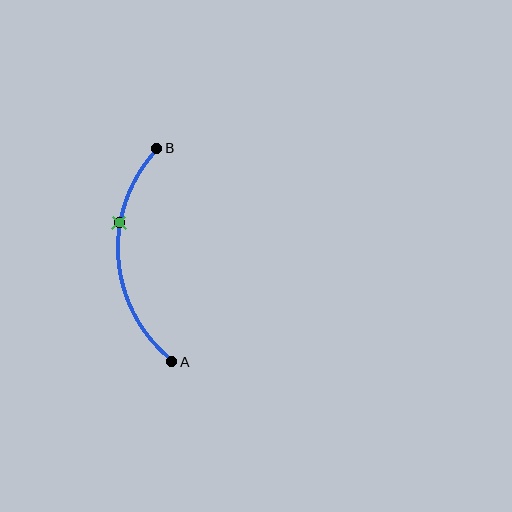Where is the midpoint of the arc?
The arc midpoint is the point on the curve farthest from the straight line joining A and B. It sits to the left of that line.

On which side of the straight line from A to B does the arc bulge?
The arc bulges to the left of the straight line connecting A and B.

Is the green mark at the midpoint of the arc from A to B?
No. The green mark lies on the arc but is closer to endpoint B. The arc midpoint would be at the point on the curve equidistant along the arc from both A and B.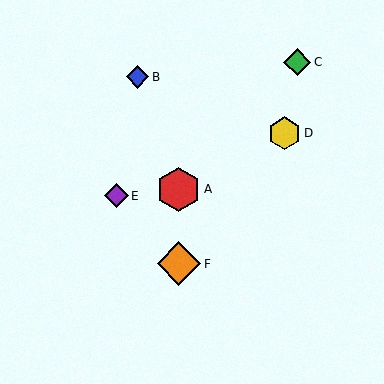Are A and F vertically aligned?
Yes, both are at x≈179.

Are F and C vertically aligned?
No, F is at x≈179 and C is at x≈297.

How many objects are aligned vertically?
2 objects (A, F) are aligned vertically.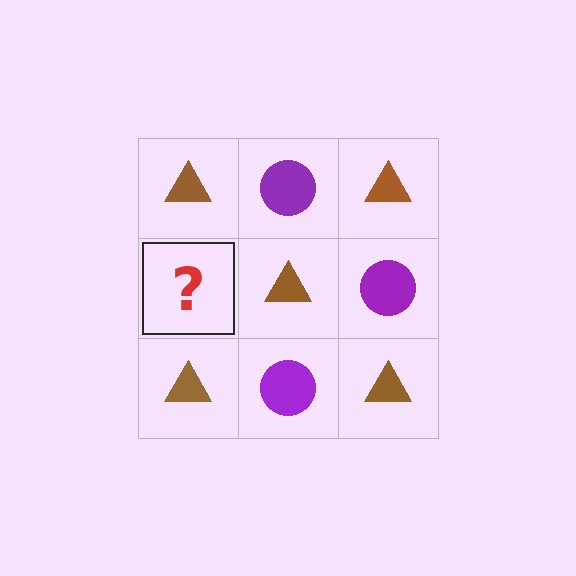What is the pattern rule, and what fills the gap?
The rule is that it alternates brown triangle and purple circle in a checkerboard pattern. The gap should be filled with a purple circle.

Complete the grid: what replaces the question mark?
The question mark should be replaced with a purple circle.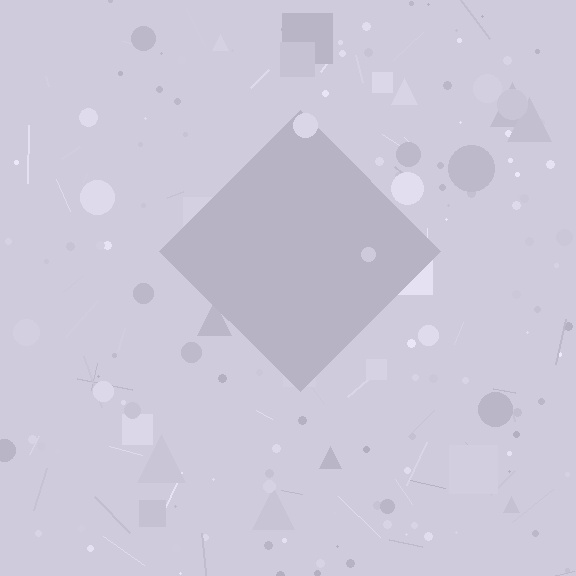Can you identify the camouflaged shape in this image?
The camouflaged shape is a diamond.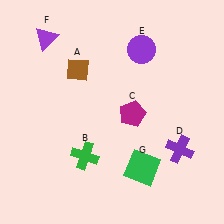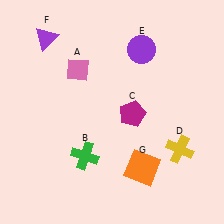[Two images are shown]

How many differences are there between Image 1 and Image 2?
There are 3 differences between the two images.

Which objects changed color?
A changed from brown to pink. D changed from purple to yellow. G changed from green to orange.